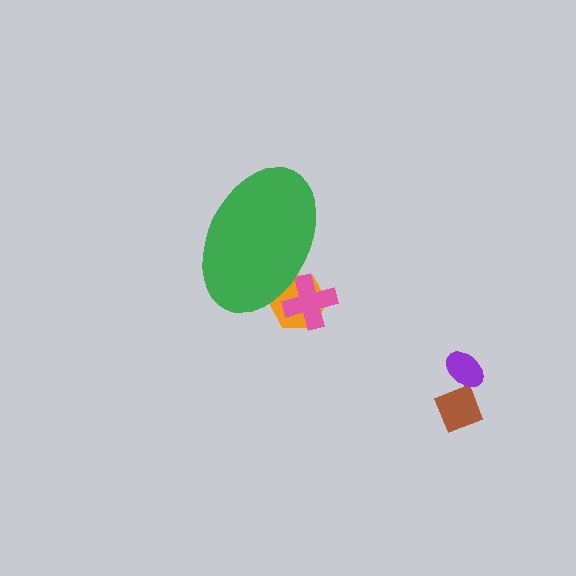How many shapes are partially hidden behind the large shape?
2 shapes are partially hidden.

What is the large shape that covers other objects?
A green ellipse.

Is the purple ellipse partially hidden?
No, the purple ellipse is fully visible.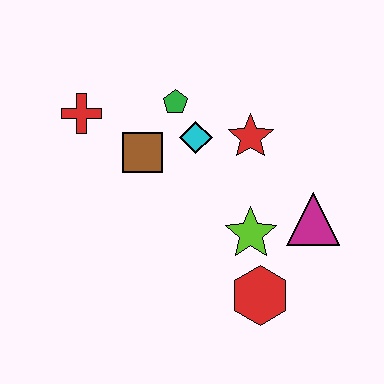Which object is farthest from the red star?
The red cross is farthest from the red star.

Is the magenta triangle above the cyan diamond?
No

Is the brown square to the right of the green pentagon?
No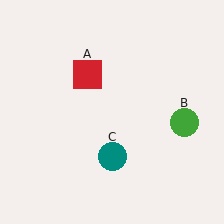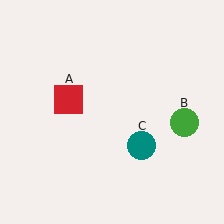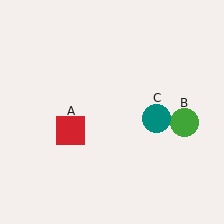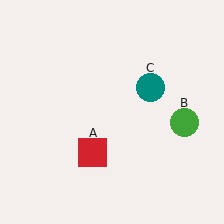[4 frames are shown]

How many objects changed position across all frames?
2 objects changed position: red square (object A), teal circle (object C).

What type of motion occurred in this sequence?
The red square (object A), teal circle (object C) rotated counterclockwise around the center of the scene.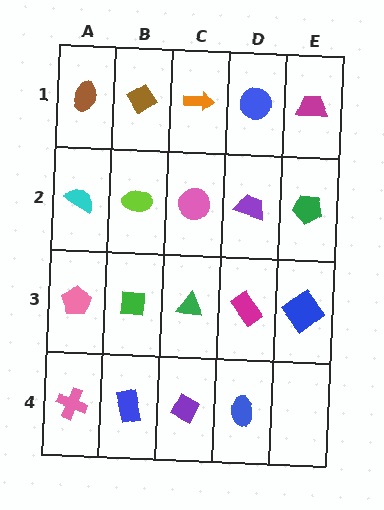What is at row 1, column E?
A magenta trapezoid.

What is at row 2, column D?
A purple trapezoid.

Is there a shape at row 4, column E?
No, that cell is empty.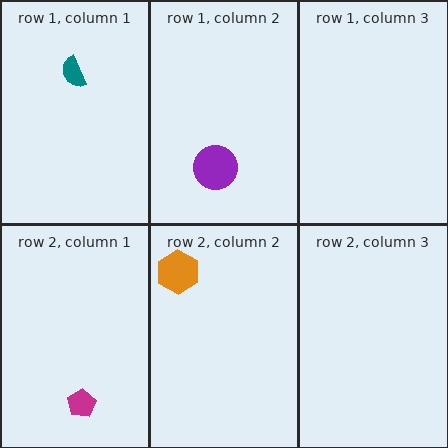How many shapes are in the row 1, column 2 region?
1.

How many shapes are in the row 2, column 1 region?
1.